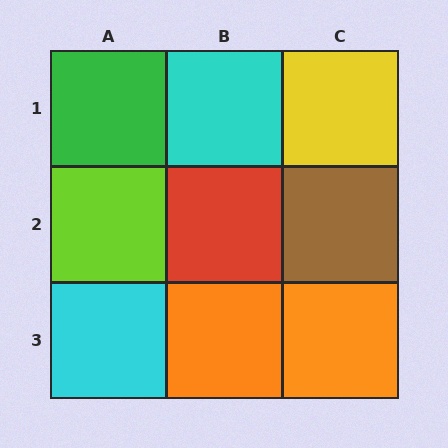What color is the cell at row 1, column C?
Yellow.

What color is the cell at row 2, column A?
Lime.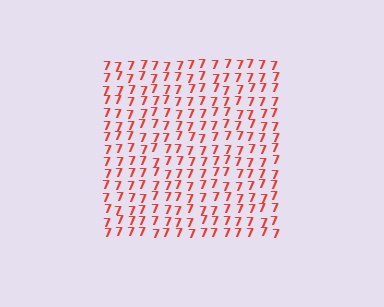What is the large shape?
The large shape is a square.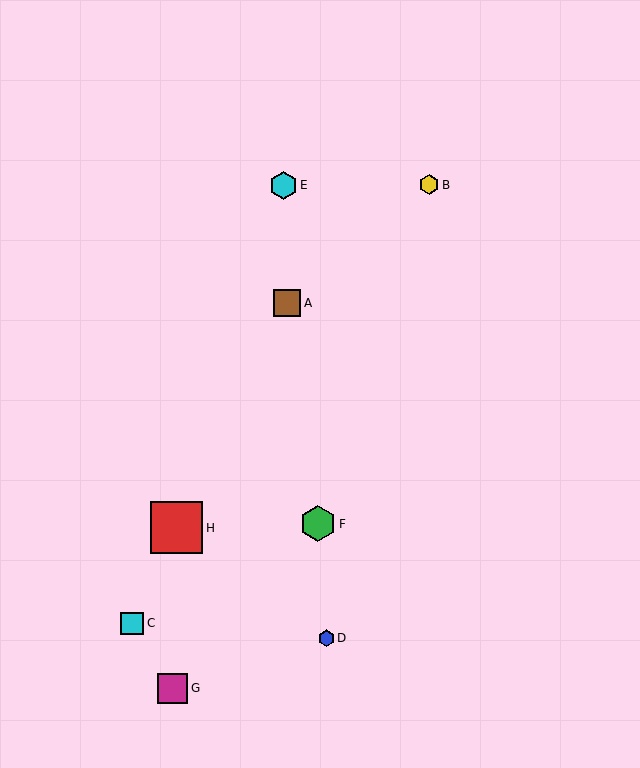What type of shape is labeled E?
Shape E is a cyan hexagon.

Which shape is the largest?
The red square (labeled H) is the largest.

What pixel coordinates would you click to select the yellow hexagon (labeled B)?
Click at (429, 185) to select the yellow hexagon B.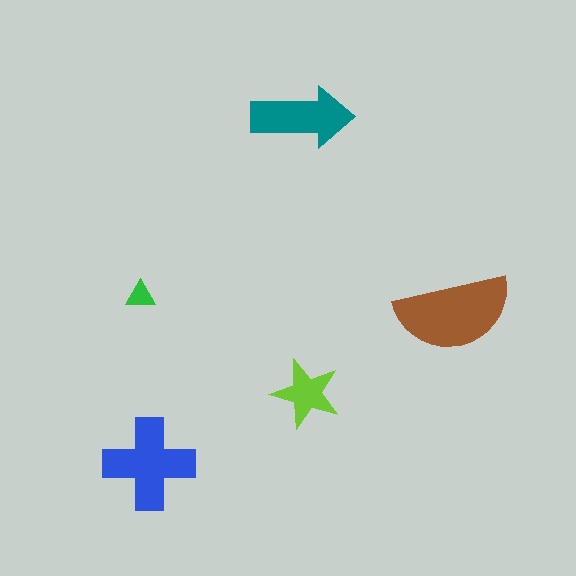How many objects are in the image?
There are 5 objects in the image.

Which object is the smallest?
The green triangle.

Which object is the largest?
The brown semicircle.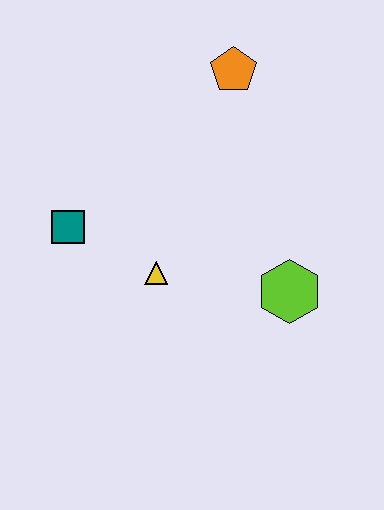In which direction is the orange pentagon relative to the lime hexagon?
The orange pentagon is above the lime hexagon.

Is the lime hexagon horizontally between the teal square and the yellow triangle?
No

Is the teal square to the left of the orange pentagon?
Yes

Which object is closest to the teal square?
The yellow triangle is closest to the teal square.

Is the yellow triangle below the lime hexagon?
No